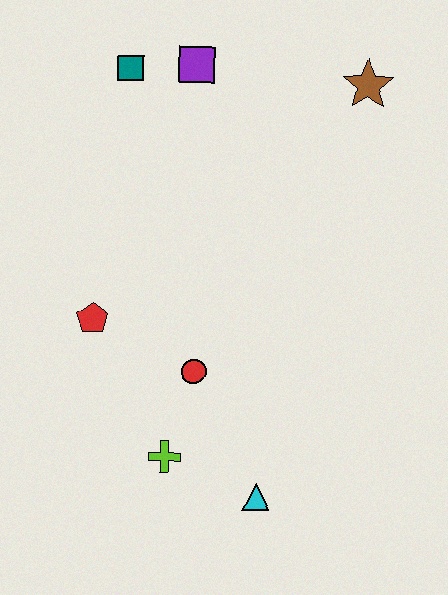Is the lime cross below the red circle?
Yes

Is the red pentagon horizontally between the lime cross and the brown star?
No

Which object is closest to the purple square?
The teal square is closest to the purple square.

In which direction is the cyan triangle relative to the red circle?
The cyan triangle is below the red circle.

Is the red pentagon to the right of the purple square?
No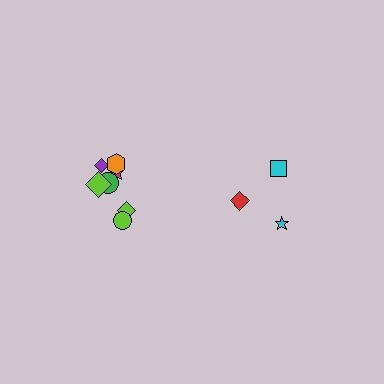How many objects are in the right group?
There are 3 objects.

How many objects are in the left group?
There are 7 objects.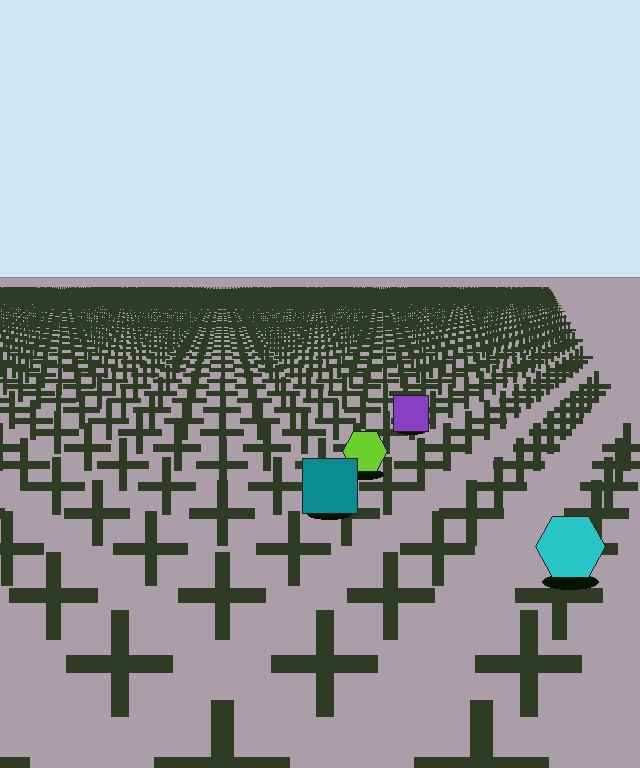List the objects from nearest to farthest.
From nearest to farthest: the cyan hexagon, the teal square, the lime hexagon, the purple square.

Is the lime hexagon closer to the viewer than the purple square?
Yes. The lime hexagon is closer — you can tell from the texture gradient: the ground texture is coarser near it.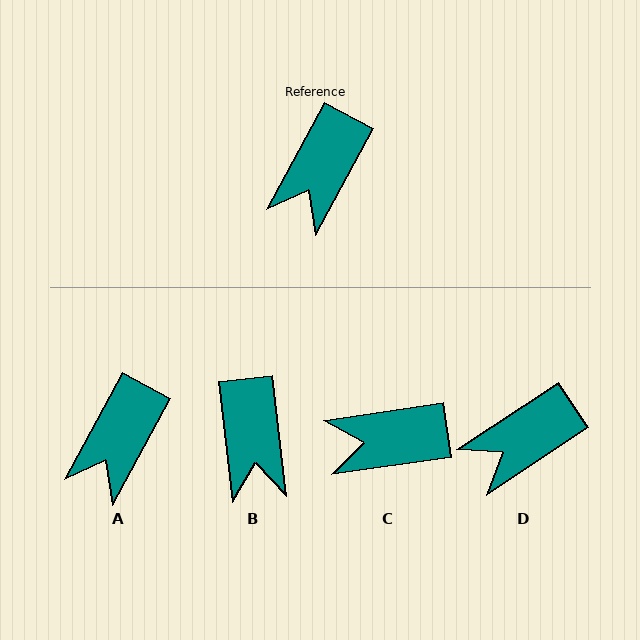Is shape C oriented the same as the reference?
No, it is off by about 53 degrees.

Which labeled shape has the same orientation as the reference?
A.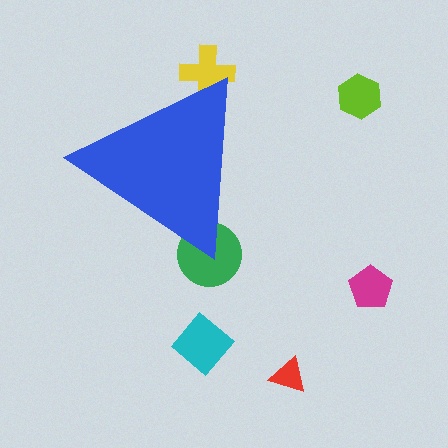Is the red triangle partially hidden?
No, the red triangle is fully visible.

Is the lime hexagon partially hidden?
No, the lime hexagon is fully visible.